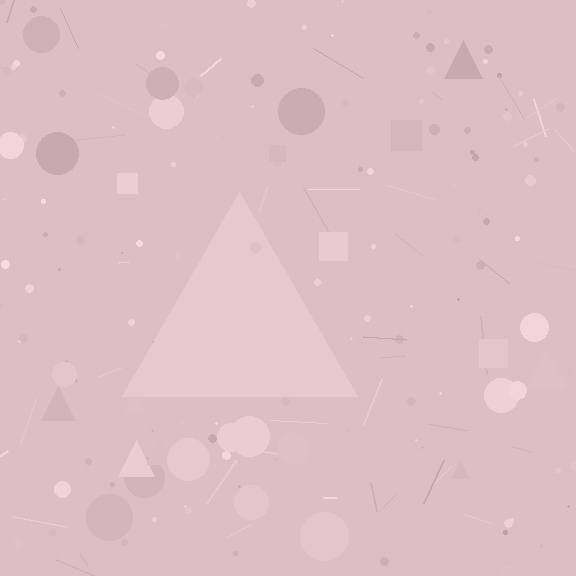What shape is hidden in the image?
A triangle is hidden in the image.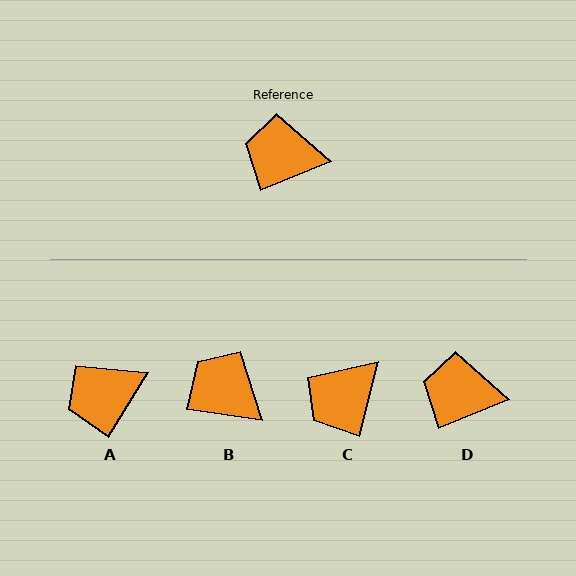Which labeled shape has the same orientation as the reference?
D.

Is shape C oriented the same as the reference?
No, it is off by about 54 degrees.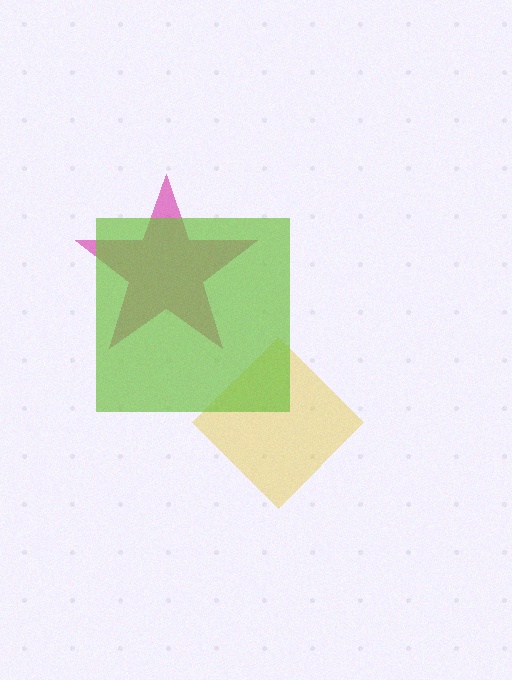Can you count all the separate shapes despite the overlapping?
Yes, there are 3 separate shapes.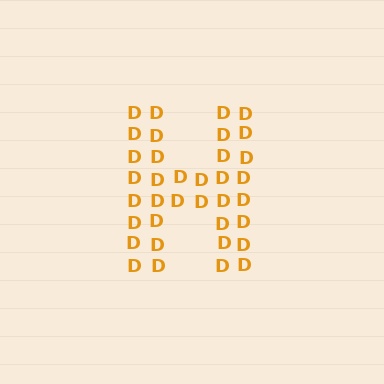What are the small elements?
The small elements are letter D's.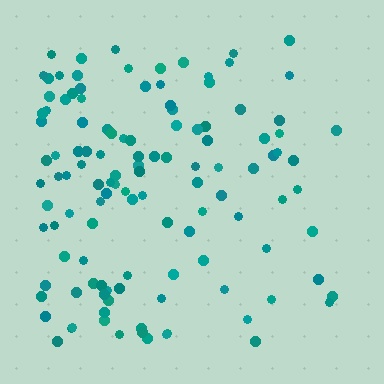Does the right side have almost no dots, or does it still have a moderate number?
Still a moderate number, just noticeably fewer than the left.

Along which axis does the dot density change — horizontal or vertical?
Horizontal.